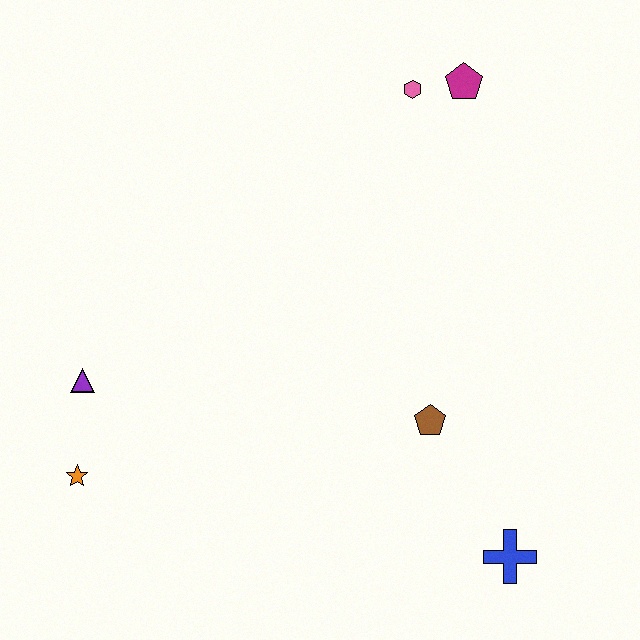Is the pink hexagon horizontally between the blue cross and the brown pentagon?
No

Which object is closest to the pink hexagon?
The magenta pentagon is closest to the pink hexagon.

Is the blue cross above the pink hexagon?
No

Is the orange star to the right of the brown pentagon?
No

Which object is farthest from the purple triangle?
The magenta pentagon is farthest from the purple triangle.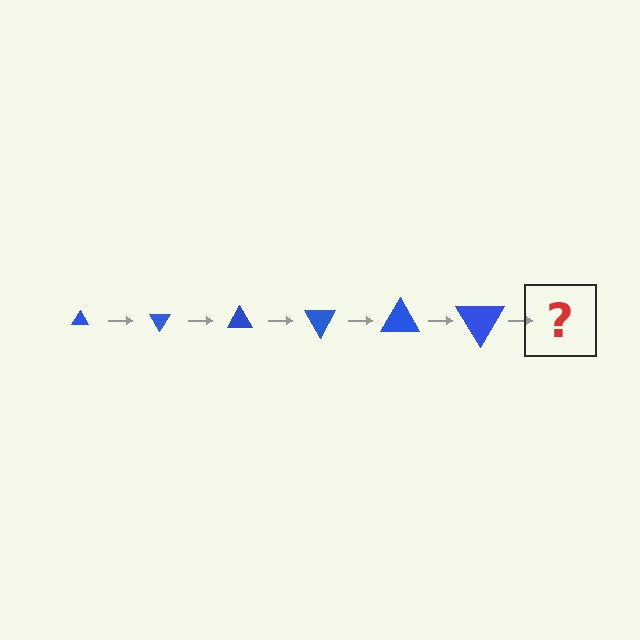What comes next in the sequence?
The next element should be a triangle, larger than the previous one and rotated 360 degrees from the start.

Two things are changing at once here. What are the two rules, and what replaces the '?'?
The two rules are that the triangle grows larger each step and it rotates 60 degrees each step. The '?' should be a triangle, larger than the previous one and rotated 360 degrees from the start.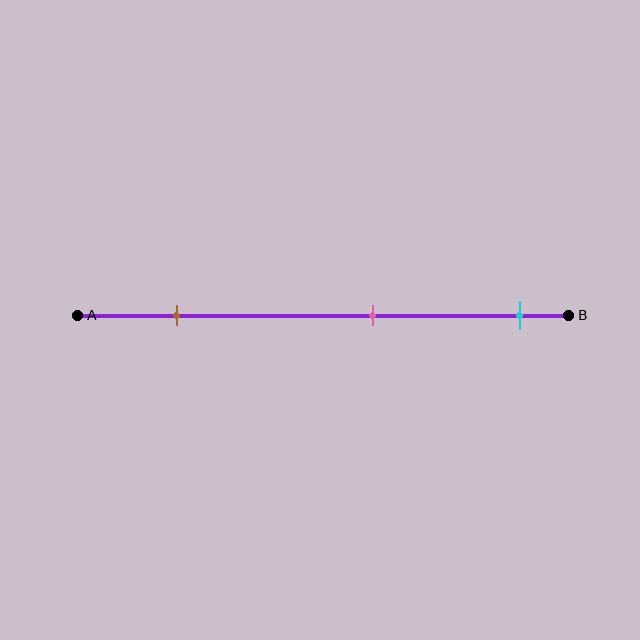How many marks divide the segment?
There are 3 marks dividing the segment.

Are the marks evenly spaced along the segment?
Yes, the marks are approximately evenly spaced.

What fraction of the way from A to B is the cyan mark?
The cyan mark is approximately 90% (0.9) of the way from A to B.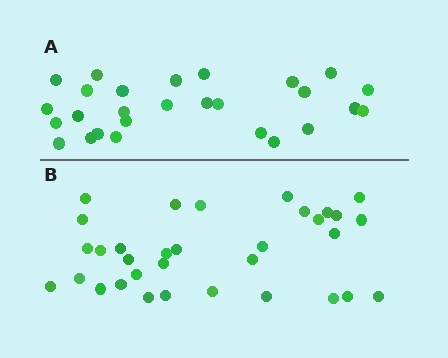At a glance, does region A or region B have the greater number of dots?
Region B (the bottom region) has more dots.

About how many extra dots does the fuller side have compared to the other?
Region B has about 6 more dots than region A.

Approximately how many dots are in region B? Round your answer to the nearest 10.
About 30 dots. (The exact count is 33, which rounds to 30.)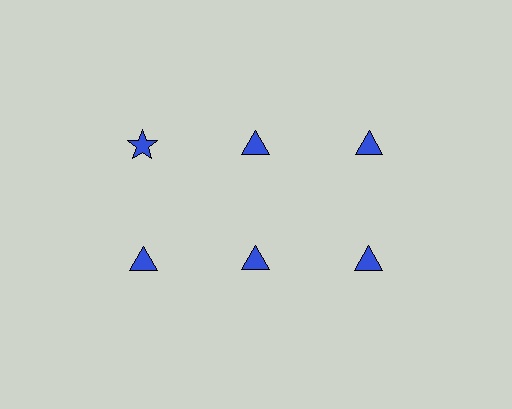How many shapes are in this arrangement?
There are 6 shapes arranged in a grid pattern.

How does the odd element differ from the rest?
It has a different shape: star instead of triangle.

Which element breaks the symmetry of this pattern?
The blue star in the top row, leftmost column breaks the symmetry. All other shapes are blue triangles.